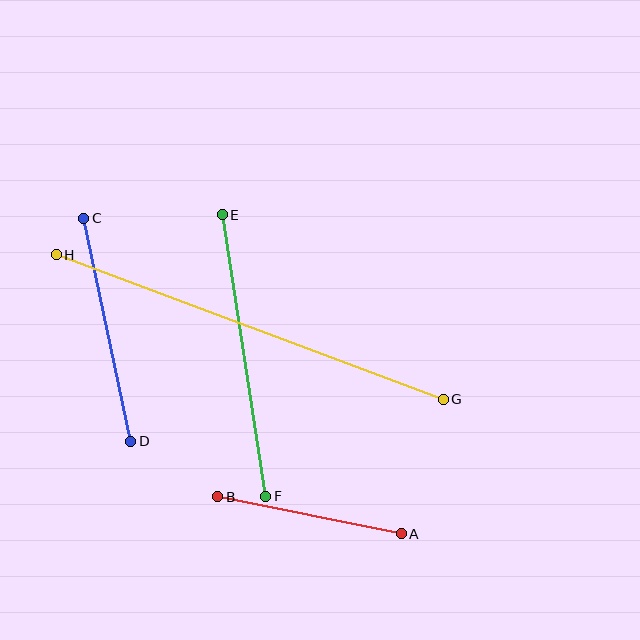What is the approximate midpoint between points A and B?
The midpoint is at approximately (309, 515) pixels.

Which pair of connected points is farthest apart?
Points G and H are farthest apart.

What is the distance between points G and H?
The distance is approximately 413 pixels.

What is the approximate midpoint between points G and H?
The midpoint is at approximately (250, 327) pixels.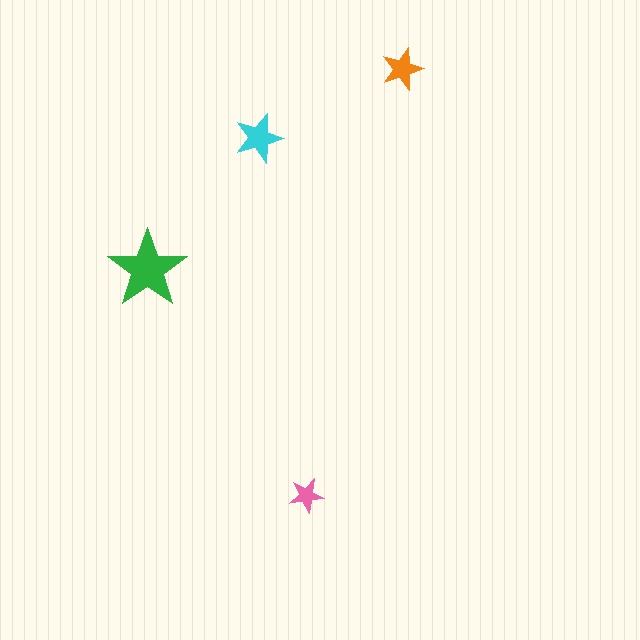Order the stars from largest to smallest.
the green one, the cyan one, the orange one, the pink one.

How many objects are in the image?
There are 4 objects in the image.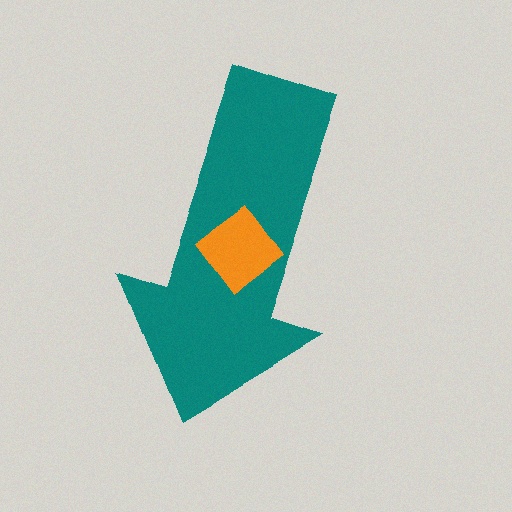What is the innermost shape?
The orange diamond.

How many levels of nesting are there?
2.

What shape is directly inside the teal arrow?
The orange diamond.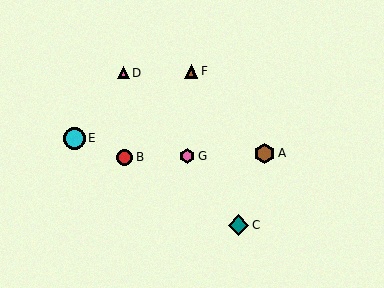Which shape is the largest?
The cyan circle (labeled E) is the largest.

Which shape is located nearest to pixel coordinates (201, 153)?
The pink hexagon (labeled G) at (187, 156) is nearest to that location.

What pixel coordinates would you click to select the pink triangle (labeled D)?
Click at (123, 73) to select the pink triangle D.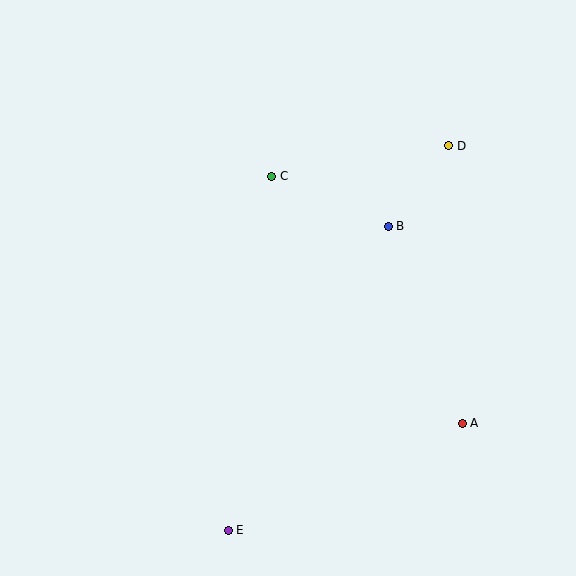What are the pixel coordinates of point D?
Point D is at (449, 146).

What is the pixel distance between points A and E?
The distance between A and E is 257 pixels.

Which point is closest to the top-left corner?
Point C is closest to the top-left corner.